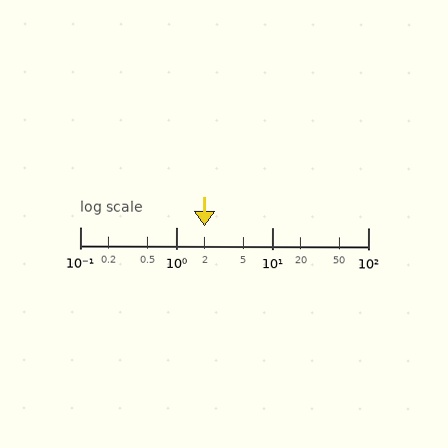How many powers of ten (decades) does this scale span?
The scale spans 3 decades, from 0.1 to 100.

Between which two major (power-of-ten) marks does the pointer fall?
The pointer is between 1 and 10.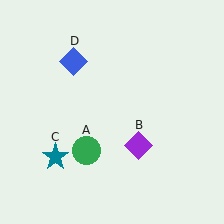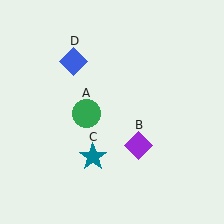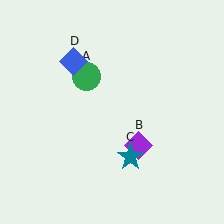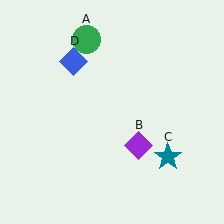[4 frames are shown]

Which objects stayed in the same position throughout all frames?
Purple diamond (object B) and blue diamond (object D) remained stationary.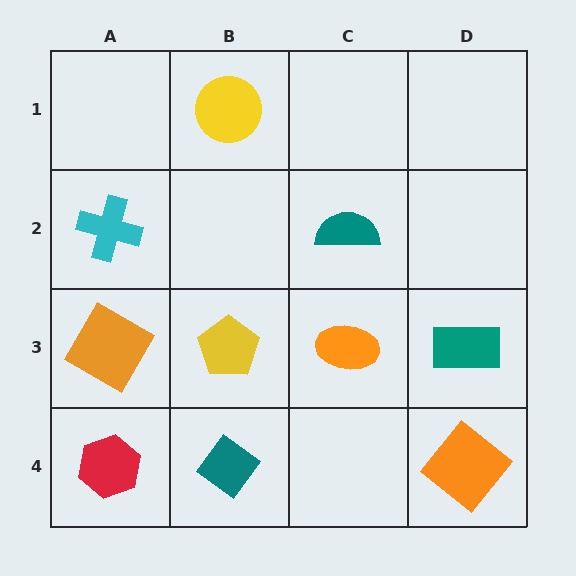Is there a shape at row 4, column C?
No, that cell is empty.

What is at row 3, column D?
A teal rectangle.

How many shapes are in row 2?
2 shapes.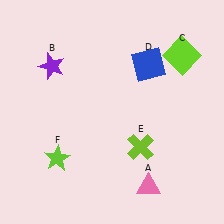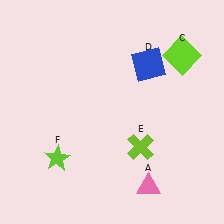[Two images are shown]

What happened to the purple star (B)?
The purple star (B) was removed in Image 2. It was in the top-left area of Image 1.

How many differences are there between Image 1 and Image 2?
There is 1 difference between the two images.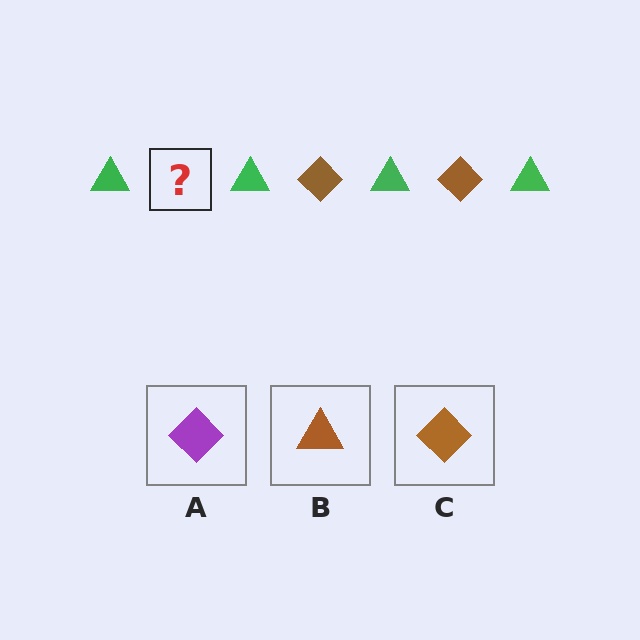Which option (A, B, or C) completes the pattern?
C.